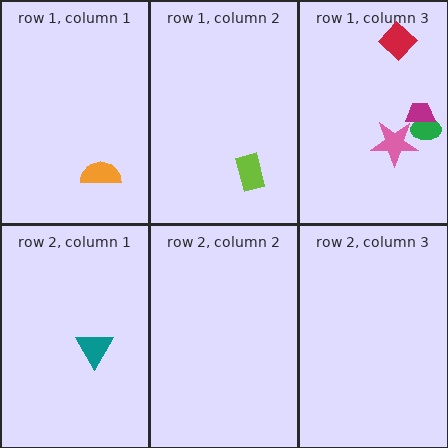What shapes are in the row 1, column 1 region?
The orange semicircle.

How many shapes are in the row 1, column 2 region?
1.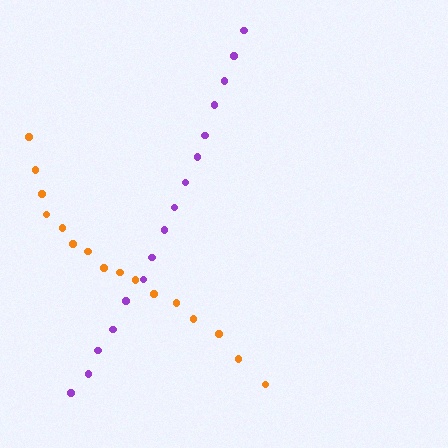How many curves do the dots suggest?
There are 2 distinct paths.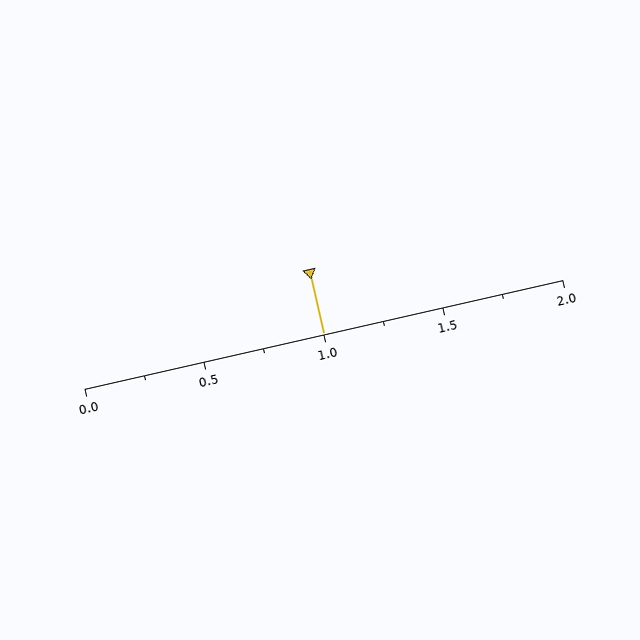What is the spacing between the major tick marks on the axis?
The major ticks are spaced 0.5 apart.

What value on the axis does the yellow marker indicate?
The marker indicates approximately 1.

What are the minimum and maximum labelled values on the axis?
The axis runs from 0.0 to 2.0.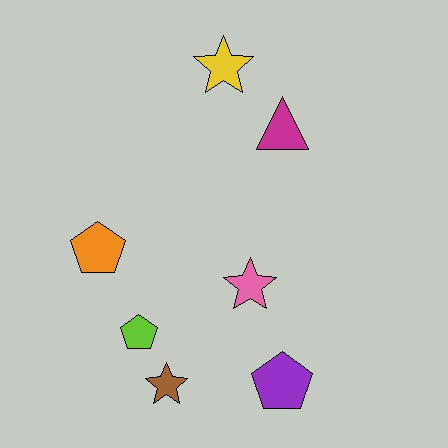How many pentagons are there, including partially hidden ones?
There are 3 pentagons.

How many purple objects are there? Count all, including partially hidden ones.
There is 1 purple object.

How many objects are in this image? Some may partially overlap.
There are 7 objects.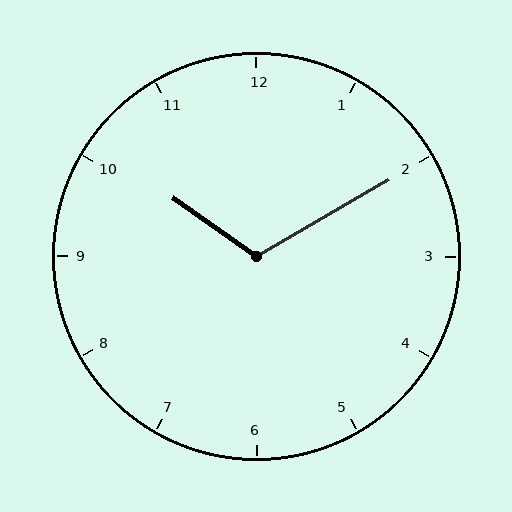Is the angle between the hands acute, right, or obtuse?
It is obtuse.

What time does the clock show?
10:10.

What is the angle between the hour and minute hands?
Approximately 115 degrees.